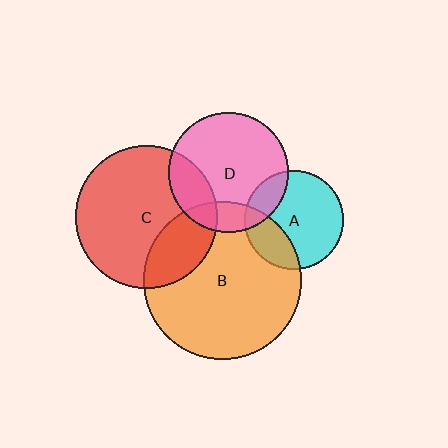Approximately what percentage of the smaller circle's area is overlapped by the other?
Approximately 20%.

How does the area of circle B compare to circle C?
Approximately 1.2 times.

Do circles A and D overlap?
Yes.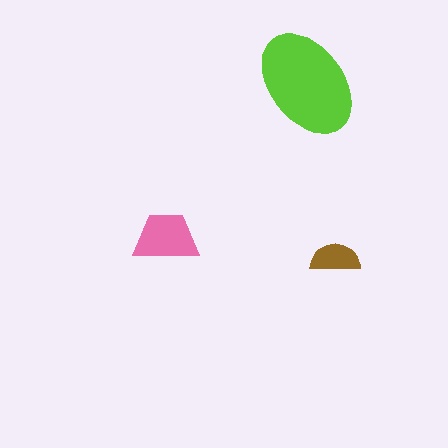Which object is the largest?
The lime ellipse.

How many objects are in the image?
There are 3 objects in the image.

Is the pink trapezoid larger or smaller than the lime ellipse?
Smaller.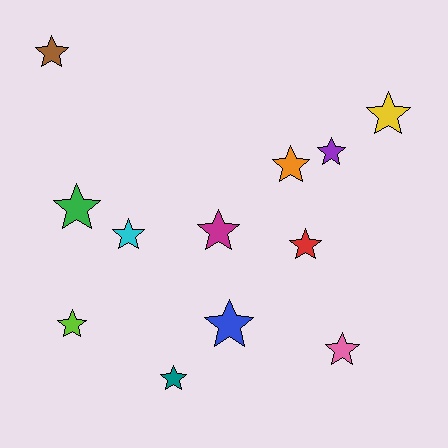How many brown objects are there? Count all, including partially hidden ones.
There is 1 brown object.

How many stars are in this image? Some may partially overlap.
There are 12 stars.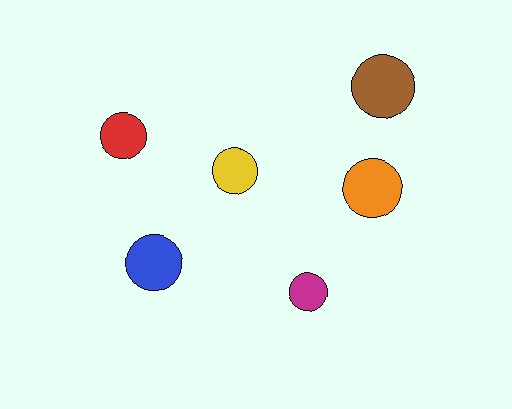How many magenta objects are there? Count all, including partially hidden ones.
There is 1 magenta object.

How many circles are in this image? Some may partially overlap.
There are 6 circles.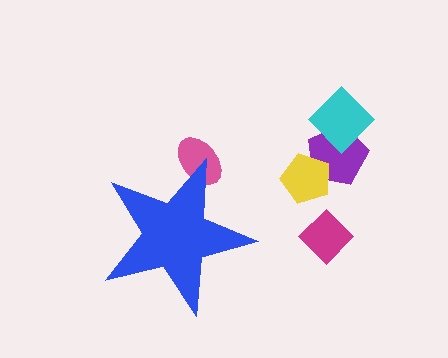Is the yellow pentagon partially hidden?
No, the yellow pentagon is fully visible.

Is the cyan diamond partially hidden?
No, the cyan diamond is fully visible.